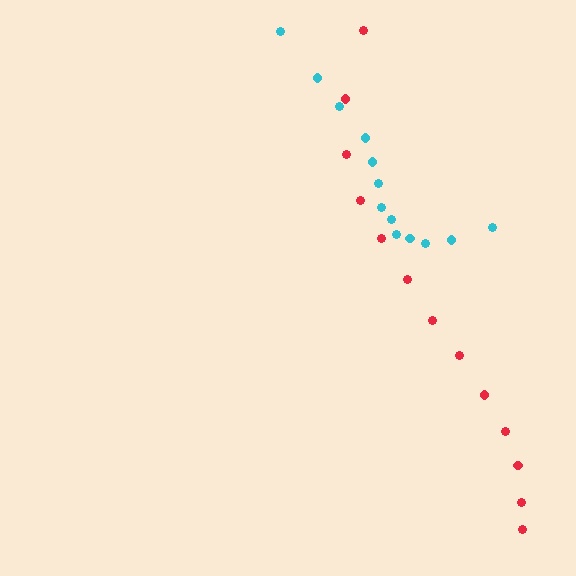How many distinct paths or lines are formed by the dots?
There are 2 distinct paths.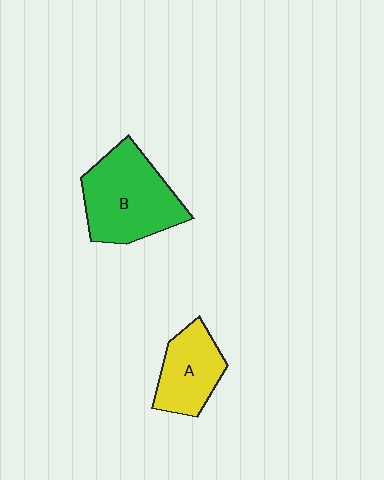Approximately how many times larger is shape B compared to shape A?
Approximately 1.6 times.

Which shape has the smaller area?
Shape A (yellow).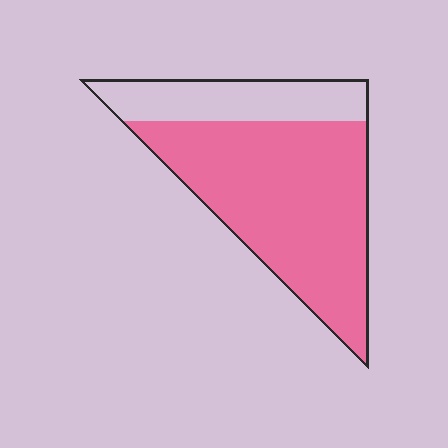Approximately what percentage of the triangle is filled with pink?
Approximately 75%.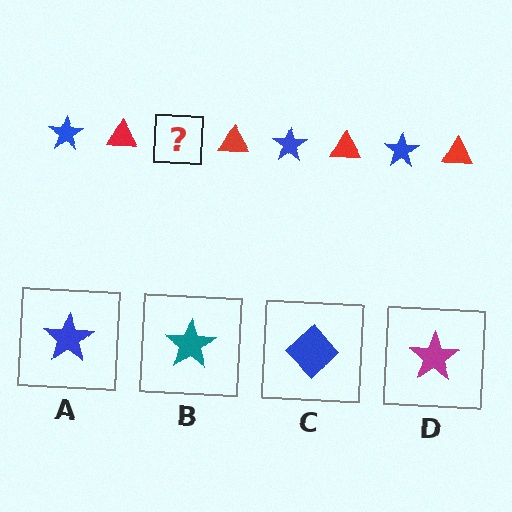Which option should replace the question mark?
Option A.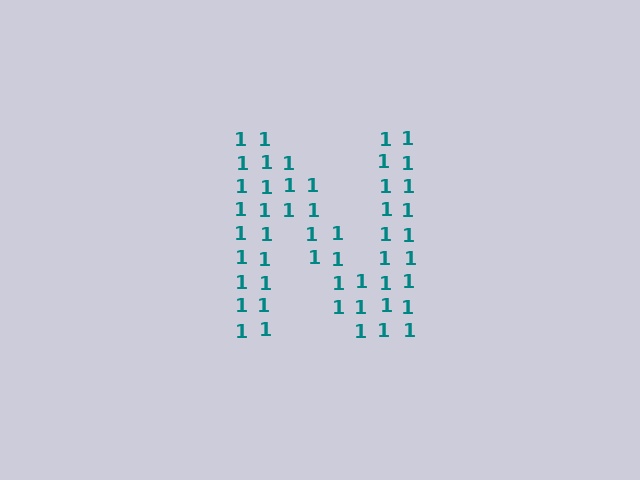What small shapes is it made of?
It is made of small digit 1's.